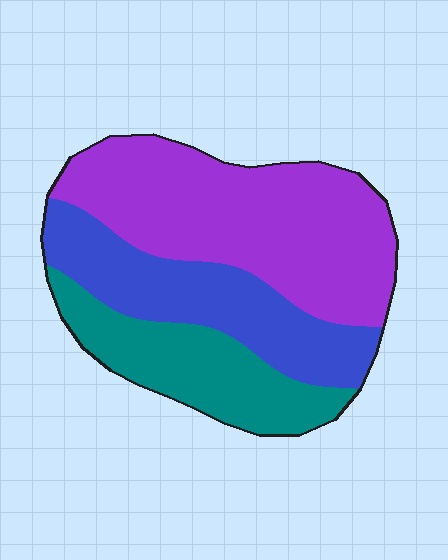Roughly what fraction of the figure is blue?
Blue covers 29% of the figure.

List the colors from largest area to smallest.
From largest to smallest: purple, blue, teal.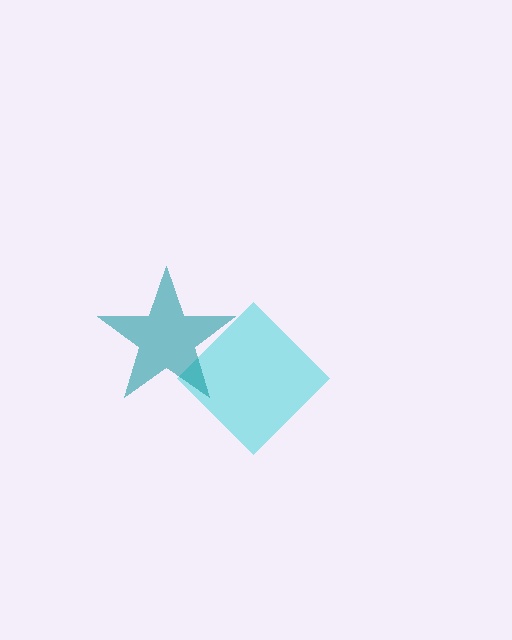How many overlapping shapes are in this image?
There are 2 overlapping shapes in the image.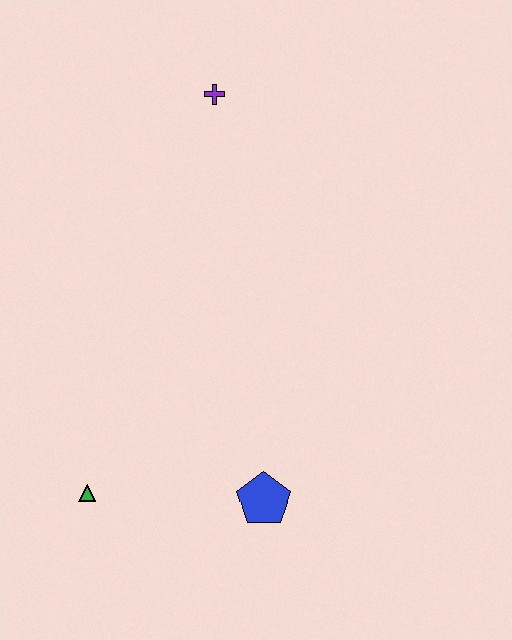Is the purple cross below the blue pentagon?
No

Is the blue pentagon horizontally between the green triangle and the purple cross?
No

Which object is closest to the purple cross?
The blue pentagon is closest to the purple cross.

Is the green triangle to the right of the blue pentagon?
No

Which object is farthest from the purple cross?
The green triangle is farthest from the purple cross.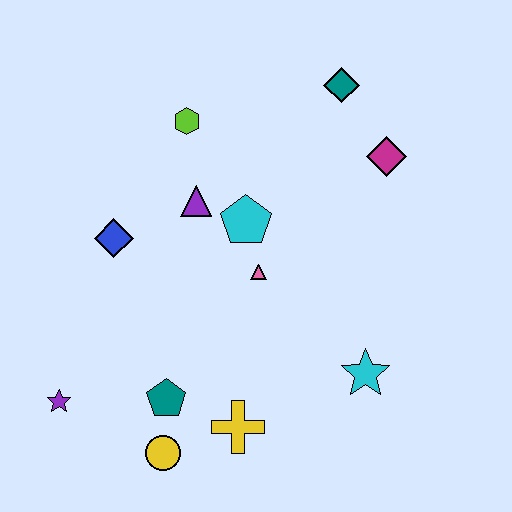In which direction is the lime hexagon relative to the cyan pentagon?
The lime hexagon is above the cyan pentagon.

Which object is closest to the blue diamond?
The purple triangle is closest to the blue diamond.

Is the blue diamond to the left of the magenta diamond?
Yes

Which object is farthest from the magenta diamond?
The purple star is farthest from the magenta diamond.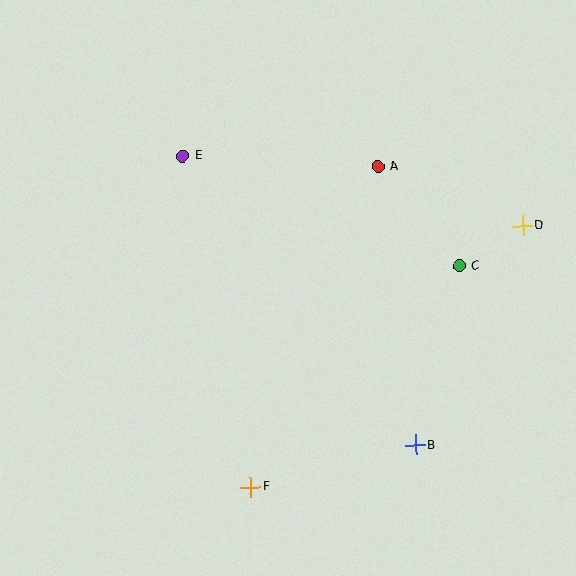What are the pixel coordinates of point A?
Point A is at (378, 167).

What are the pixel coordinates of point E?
Point E is at (183, 156).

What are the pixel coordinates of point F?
Point F is at (251, 487).